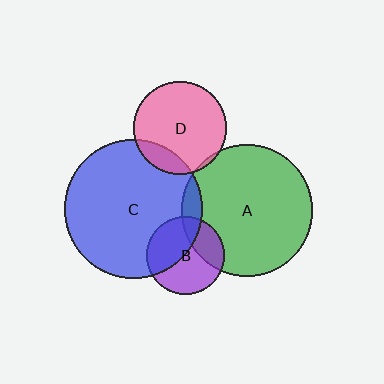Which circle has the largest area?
Circle C (blue).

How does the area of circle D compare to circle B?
Approximately 1.4 times.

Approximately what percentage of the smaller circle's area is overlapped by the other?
Approximately 5%.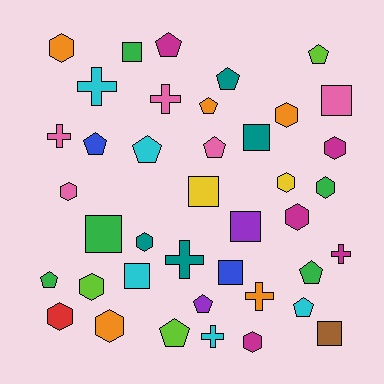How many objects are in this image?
There are 40 objects.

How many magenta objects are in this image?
There are 5 magenta objects.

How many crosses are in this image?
There are 7 crosses.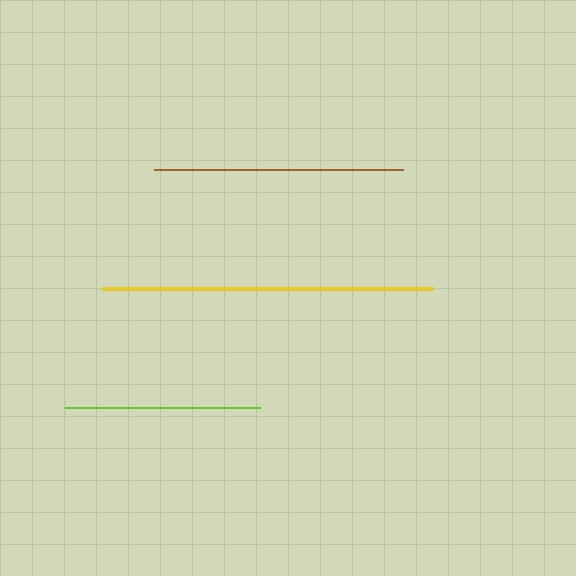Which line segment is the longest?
The yellow line is the longest at approximately 331 pixels.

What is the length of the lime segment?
The lime segment is approximately 195 pixels long.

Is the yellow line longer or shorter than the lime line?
The yellow line is longer than the lime line.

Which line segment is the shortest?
The lime line is the shortest at approximately 195 pixels.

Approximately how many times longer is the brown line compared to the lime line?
The brown line is approximately 1.3 times the length of the lime line.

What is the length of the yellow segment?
The yellow segment is approximately 331 pixels long.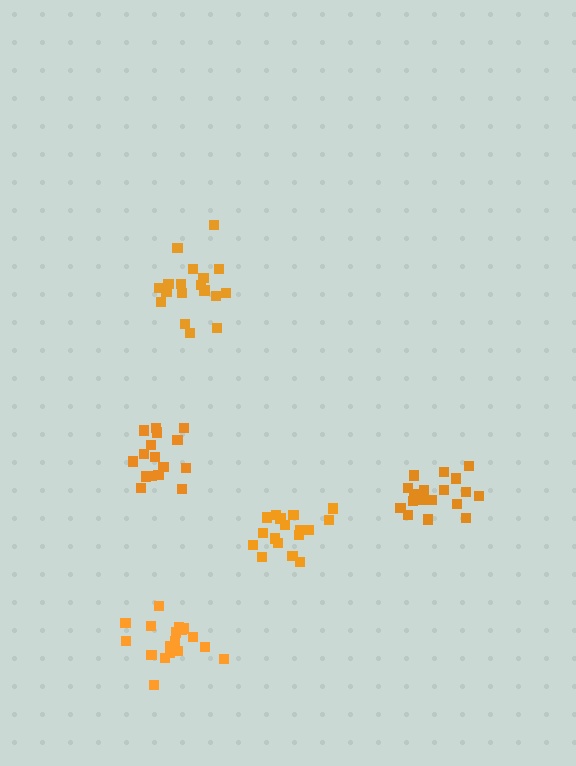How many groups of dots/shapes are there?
There are 5 groups.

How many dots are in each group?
Group 1: 19 dots, Group 2: 18 dots, Group 3: 16 dots, Group 4: 18 dots, Group 5: 18 dots (89 total).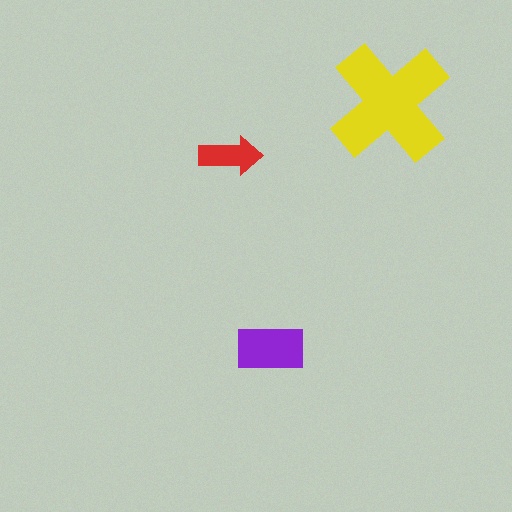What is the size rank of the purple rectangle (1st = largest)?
2nd.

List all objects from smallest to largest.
The red arrow, the purple rectangle, the yellow cross.